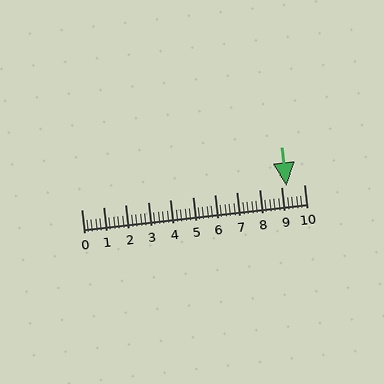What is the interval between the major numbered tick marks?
The major tick marks are spaced 1 units apart.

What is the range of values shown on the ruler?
The ruler shows values from 0 to 10.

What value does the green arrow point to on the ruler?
The green arrow points to approximately 9.2.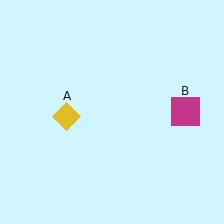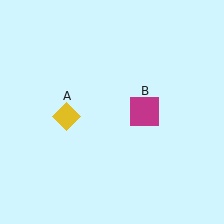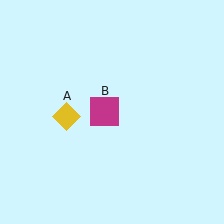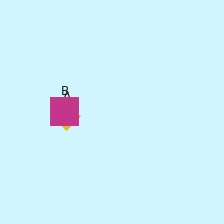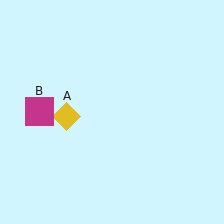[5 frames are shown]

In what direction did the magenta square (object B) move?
The magenta square (object B) moved left.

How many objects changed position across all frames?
1 object changed position: magenta square (object B).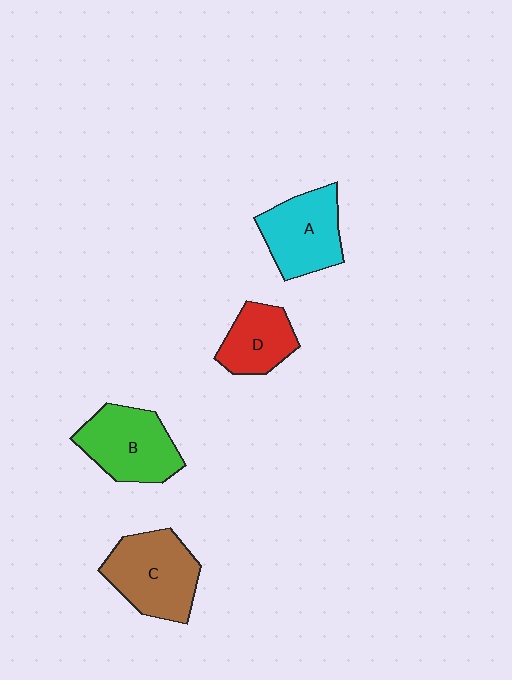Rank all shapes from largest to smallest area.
From largest to smallest: C (brown), B (green), A (cyan), D (red).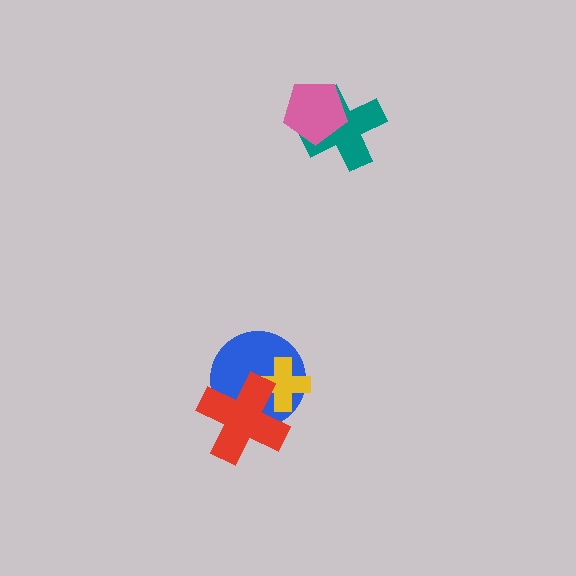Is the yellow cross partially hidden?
Yes, it is partially covered by another shape.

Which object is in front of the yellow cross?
The red cross is in front of the yellow cross.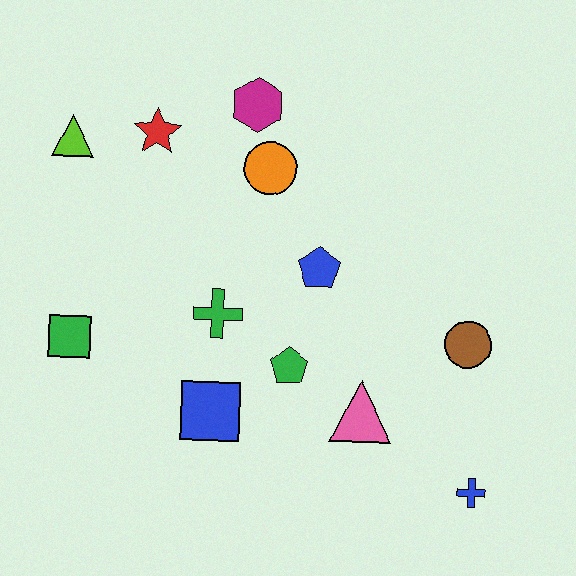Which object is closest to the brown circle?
The pink triangle is closest to the brown circle.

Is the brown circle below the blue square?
No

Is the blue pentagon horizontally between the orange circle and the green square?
No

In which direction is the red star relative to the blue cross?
The red star is above the blue cross.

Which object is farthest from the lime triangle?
The blue cross is farthest from the lime triangle.